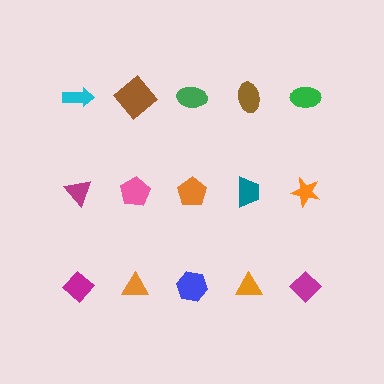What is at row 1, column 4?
A brown ellipse.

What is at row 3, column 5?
A magenta diamond.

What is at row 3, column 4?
An orange triangle.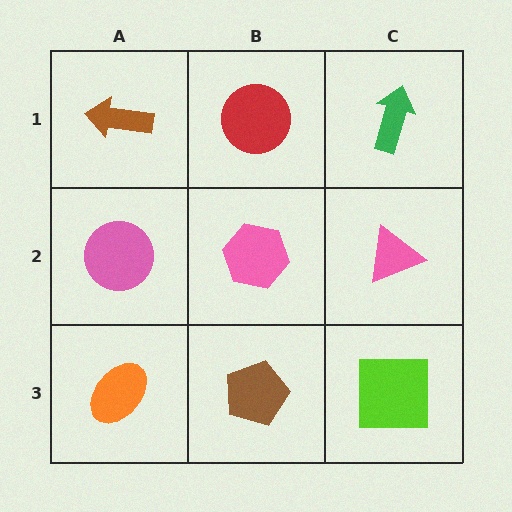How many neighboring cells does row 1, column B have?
3.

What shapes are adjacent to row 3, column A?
A pink circle (row 2, column A), a brown pentagon (row 3, column B).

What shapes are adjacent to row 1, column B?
A pink hexagon (row 2, column B), a brown arrow (row 1, column A), a green arrow (row 1, column C).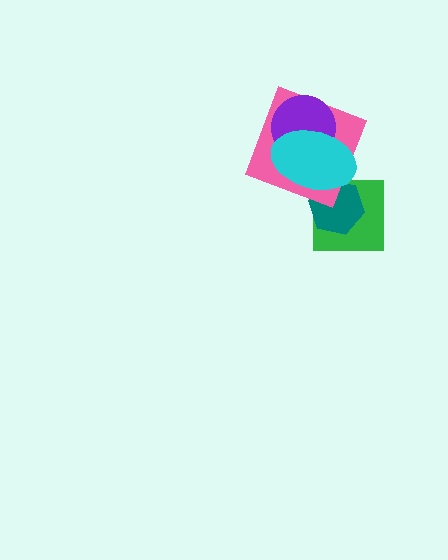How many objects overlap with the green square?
2 objects overlap with the green square.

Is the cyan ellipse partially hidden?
No, no other shape covers it.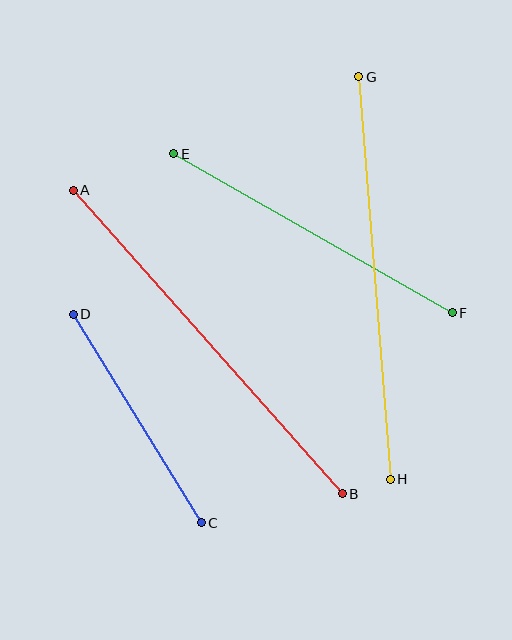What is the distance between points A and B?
The distance is approximately 405 pixels.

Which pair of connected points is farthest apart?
Points A and B are farthest apart.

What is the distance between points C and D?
The distance is approximately 245 pixels.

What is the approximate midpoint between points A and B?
The midpoint is at approximately (208, 342) pixels.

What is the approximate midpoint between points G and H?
The midpoint is at approximately (375, 278) pixels.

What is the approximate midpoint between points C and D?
The midpoint is at approximately (137, 418) pixels.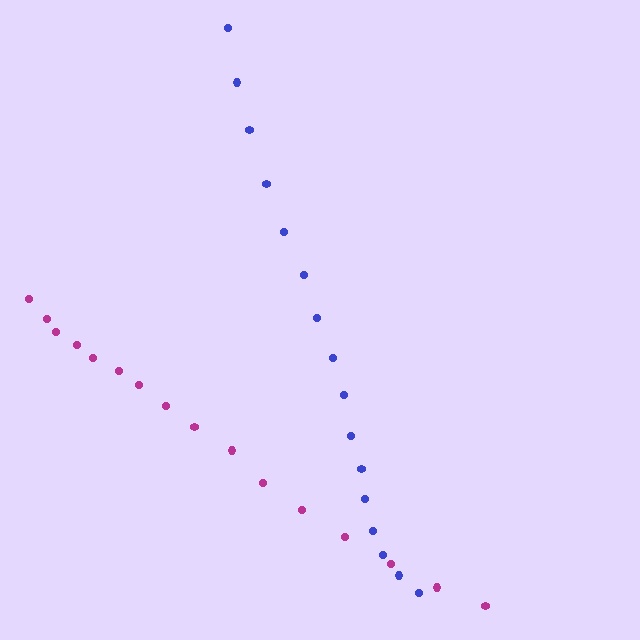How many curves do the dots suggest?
There are 2 distinct paths.